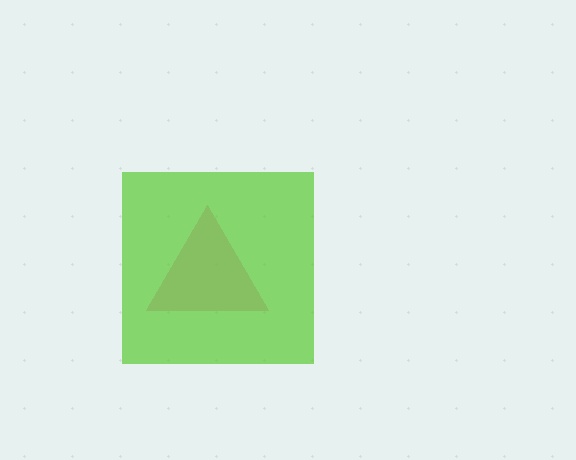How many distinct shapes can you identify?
There are 2 distinct shapes: a pink triangle, a lime square.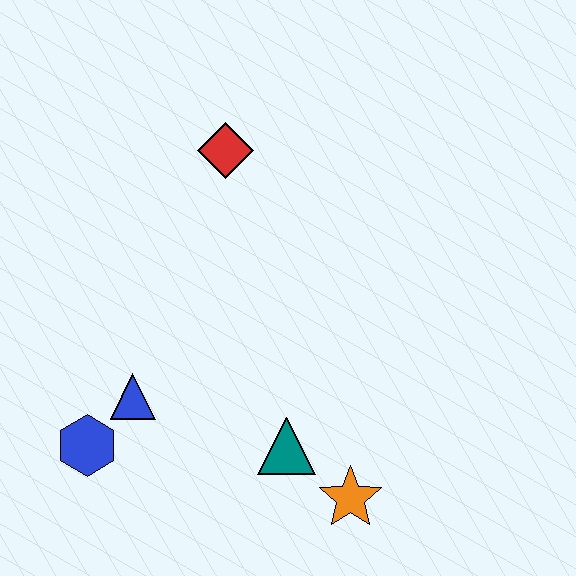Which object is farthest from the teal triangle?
The red diamond is farthest from the teal triangle.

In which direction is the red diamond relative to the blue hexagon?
The red diamond is above the blue hexagon.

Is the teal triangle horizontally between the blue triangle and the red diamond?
No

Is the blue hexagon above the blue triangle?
No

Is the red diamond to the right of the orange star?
No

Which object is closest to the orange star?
The teal triangle is closest to the orange star.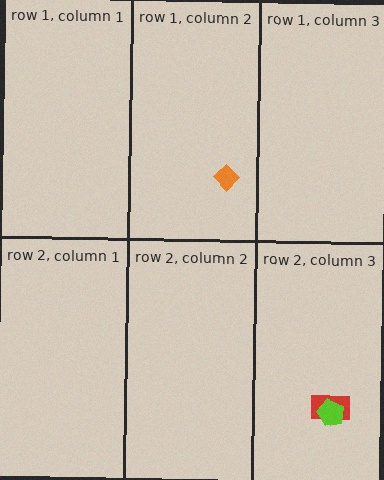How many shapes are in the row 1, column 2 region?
1.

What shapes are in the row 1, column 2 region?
The orange diamond.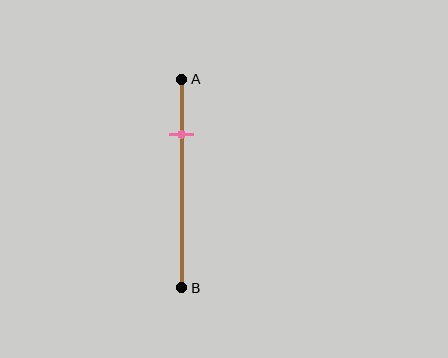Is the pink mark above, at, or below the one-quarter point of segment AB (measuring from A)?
The pink mark is approximately at the one-quarter point of segment AB.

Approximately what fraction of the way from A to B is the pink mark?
The pink mark is approximately 25% of the way from A to B.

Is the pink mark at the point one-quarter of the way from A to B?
Yes, the mark is approximately at the one-quarter point.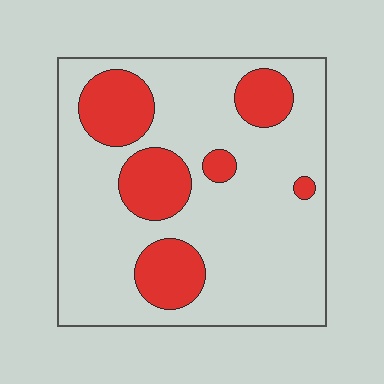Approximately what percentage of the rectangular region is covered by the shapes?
Approximately 25%.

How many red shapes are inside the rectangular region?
6.